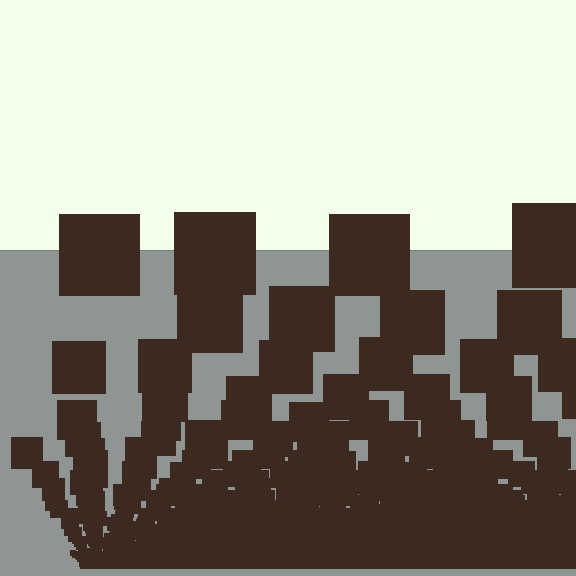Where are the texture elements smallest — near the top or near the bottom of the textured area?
Near the bottom.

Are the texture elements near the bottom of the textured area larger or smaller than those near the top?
Smaller. The gradient is inverted — elements near the bottom are smaller and denser.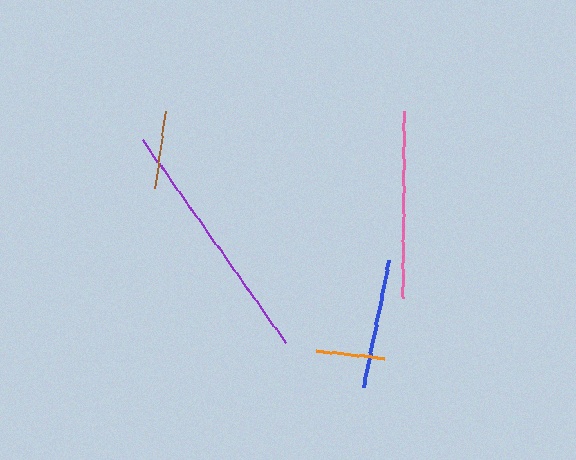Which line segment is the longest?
The purple line is the longest at approximately 248 pixels.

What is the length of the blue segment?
The blue segment is approximately 129 pixels long.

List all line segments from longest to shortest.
From longest to shortest: purple, pink, blue, brown, orange.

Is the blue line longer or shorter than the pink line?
The pink line is longer than the blue line.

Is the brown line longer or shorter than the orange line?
The brown line is longer than the orange line.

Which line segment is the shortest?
The orange line is the shortest at approximately 67 pixels.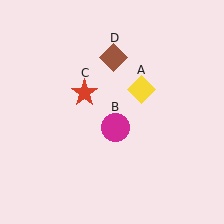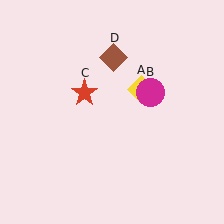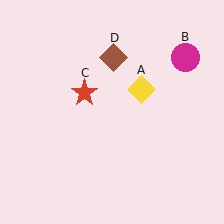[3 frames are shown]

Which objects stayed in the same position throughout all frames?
Yellow diamond (object A) and red star (object C) and brown diamond (object D) remained stationary.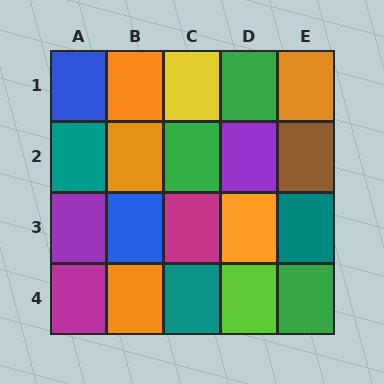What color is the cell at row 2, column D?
Purple.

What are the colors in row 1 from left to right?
Blue, orange, yellow, green, orange.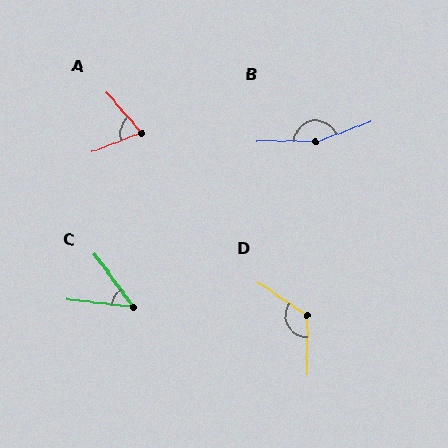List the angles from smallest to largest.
C (47°), A (70°), D (124°), B (159°).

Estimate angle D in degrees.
Approximately 124 degrees.